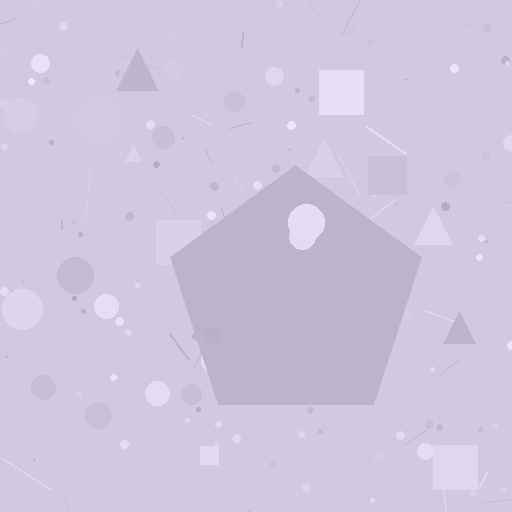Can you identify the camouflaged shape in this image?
The camouflaged shape is a pentagon.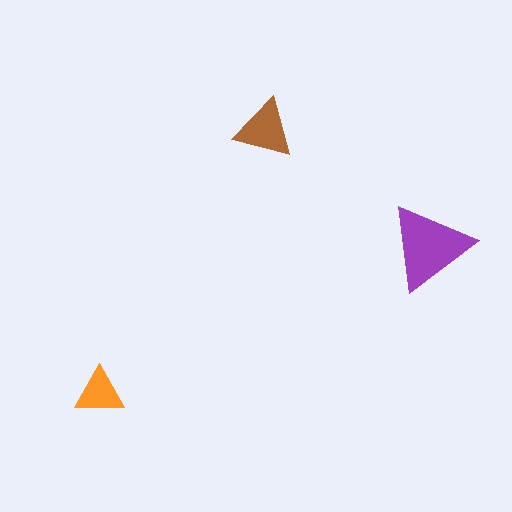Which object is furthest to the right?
The purple triangle is rightmost.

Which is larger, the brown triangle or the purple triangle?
The purple one.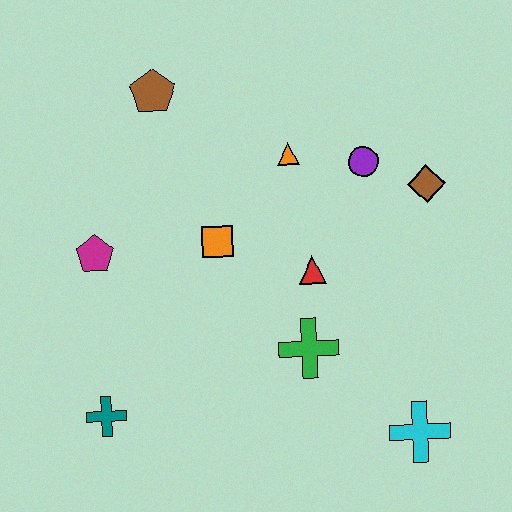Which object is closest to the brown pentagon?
The orange triangle is closest to the brown pentagon.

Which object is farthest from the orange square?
The cyan cross is farthest from the orange square.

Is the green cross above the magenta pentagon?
No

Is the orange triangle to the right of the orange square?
Yes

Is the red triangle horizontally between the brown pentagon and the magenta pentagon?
No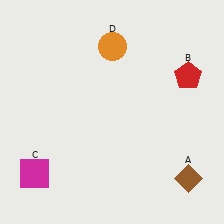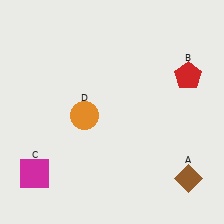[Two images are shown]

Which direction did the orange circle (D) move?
The orange circle (D) moved down.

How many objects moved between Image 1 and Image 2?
1 object moved between the two images.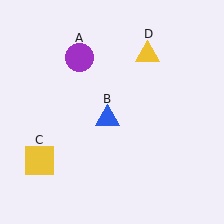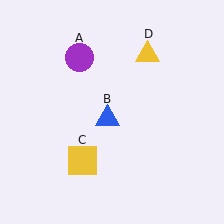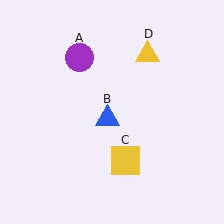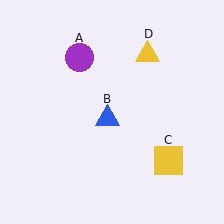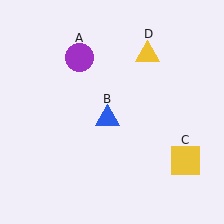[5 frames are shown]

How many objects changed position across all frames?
1 object changed position: yellow square (object C).